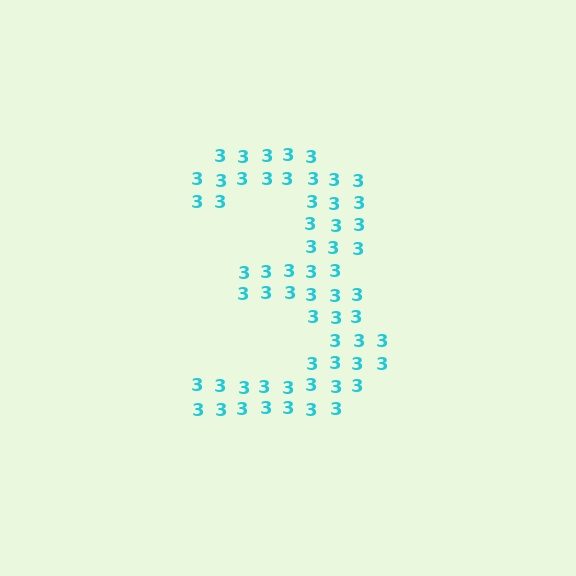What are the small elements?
The small elements are digit 3's.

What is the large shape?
The large shape is the digit 3.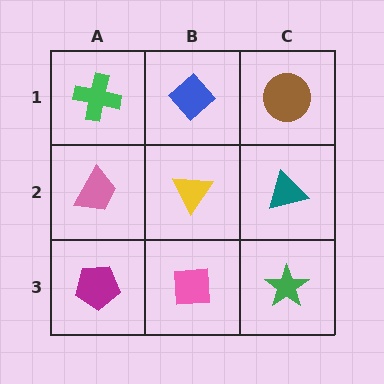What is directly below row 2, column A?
A magenta pentagon.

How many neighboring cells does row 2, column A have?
3.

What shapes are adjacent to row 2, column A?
A green cross (row 1, column A), a magenta pentagon (row 3, column A), a yellow triangle (row 2, column B).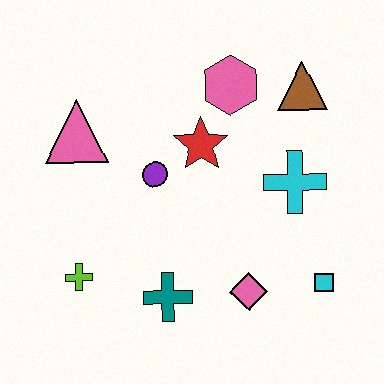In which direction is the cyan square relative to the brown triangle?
The cyan square is below the brown triangle.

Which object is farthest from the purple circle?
The cyan square is farthest from the purple circle.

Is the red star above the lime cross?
Yes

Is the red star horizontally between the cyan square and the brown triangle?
No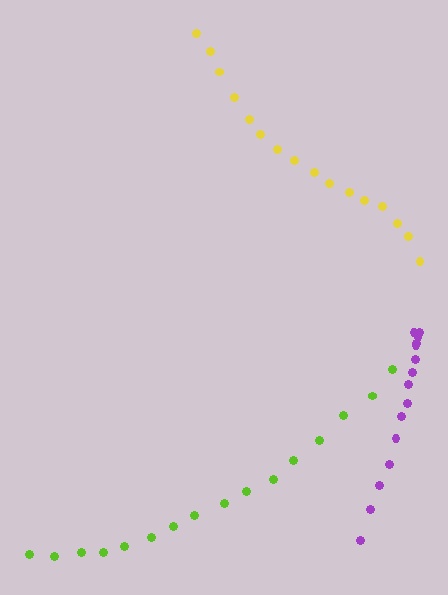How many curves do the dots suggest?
There are 3 distinct paths.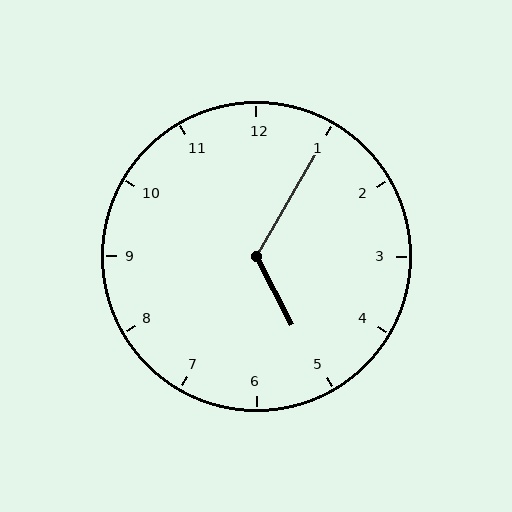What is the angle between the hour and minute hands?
Approximately 122 degrees.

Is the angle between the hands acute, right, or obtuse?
It is obtuse.